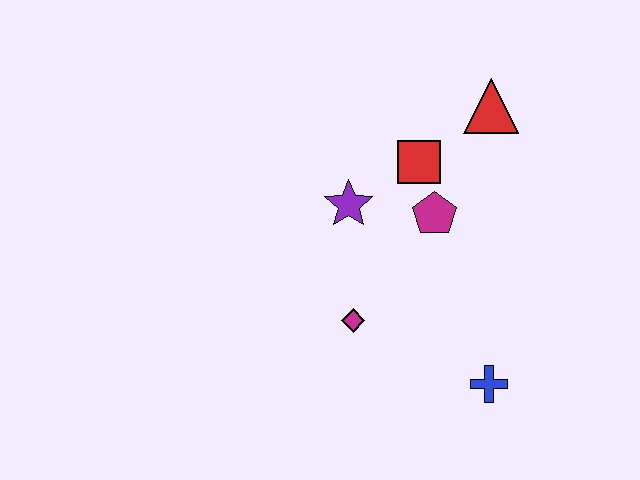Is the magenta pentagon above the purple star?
No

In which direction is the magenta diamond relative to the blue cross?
The magenta diamond is to the left of the blue cross.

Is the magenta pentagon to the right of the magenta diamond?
Yes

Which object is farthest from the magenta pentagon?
The blue cross is farthest from the magenta pentagon.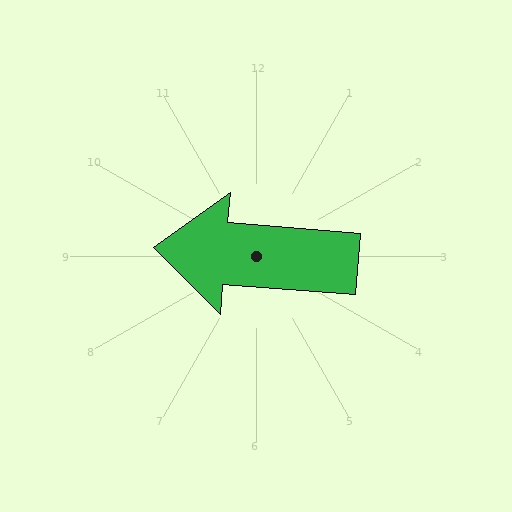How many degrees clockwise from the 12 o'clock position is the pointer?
Approximately 275 degrees.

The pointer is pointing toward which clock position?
Roughly 9 o'clock.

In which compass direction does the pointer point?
West.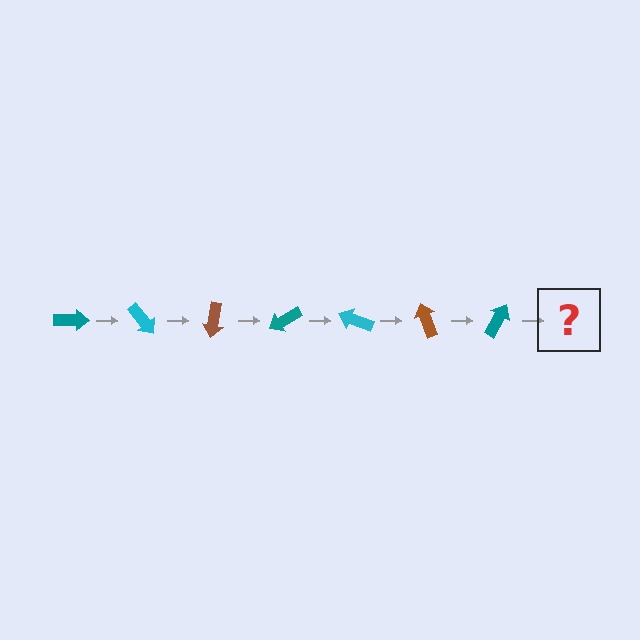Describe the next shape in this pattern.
It should be a cyan arrow, rotated 350 degrees from the start.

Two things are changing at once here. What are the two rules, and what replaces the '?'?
The two rules are that it rotates 50 degrees each step and the color cycles through teal, cyan, and brown. The '?' should be a cyan arrow, rotated 350 degrees from the start.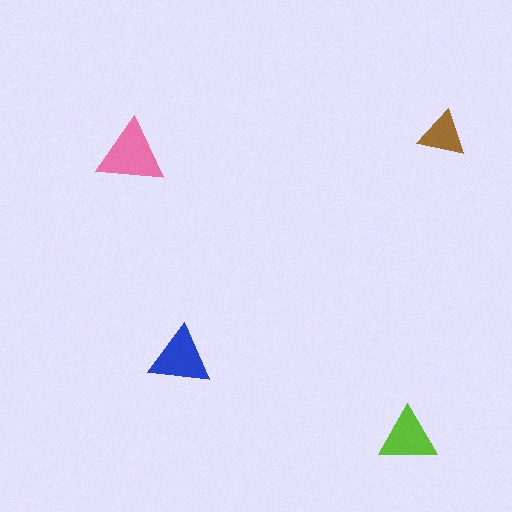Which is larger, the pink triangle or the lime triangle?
The pink one.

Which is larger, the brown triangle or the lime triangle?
The lime one.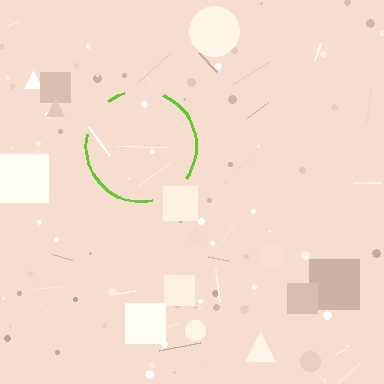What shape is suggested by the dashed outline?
The dashed outline suggests a circle.